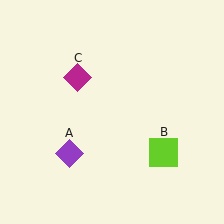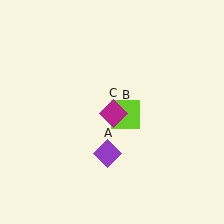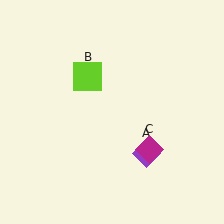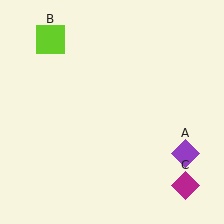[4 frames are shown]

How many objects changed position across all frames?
3 objects changed position: purple diamond (object A), lime square (object B), magenta diamond (object C).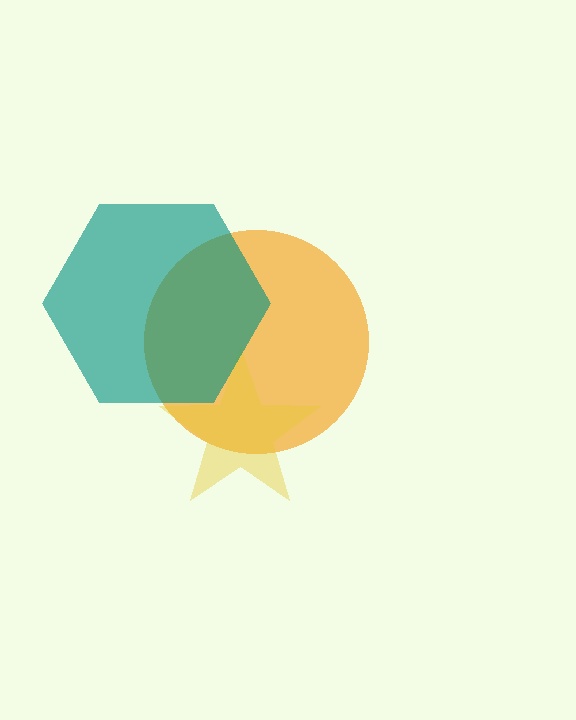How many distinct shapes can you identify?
There are 3 distinct shapes: an orange circle, a yellow star, a teal hexagon.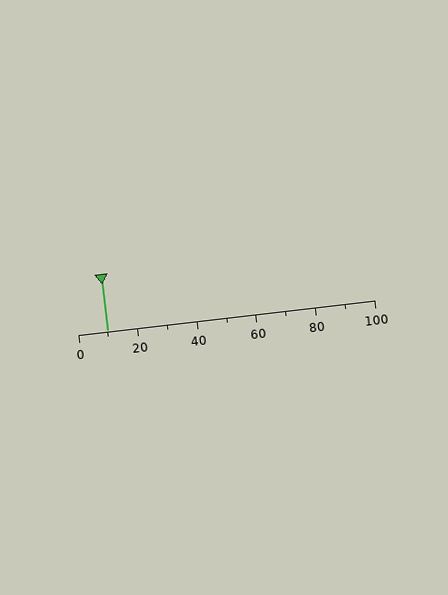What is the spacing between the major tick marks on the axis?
The major ticks are spaced 20 apart.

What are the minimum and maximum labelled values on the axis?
The axis runs from 0 to 100.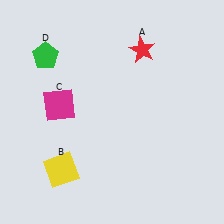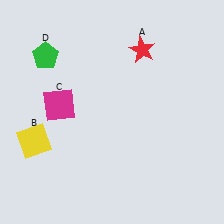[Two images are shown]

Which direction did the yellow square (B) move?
The yellow square (B) moved up.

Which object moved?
The yellow square (B) moved up.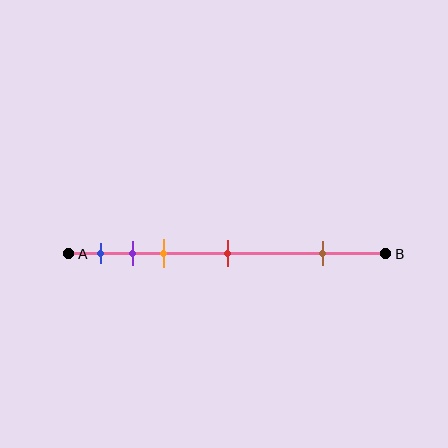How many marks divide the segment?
There are 5 marks dividing the segment.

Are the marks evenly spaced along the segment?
No, the marks are not evenly spaced.